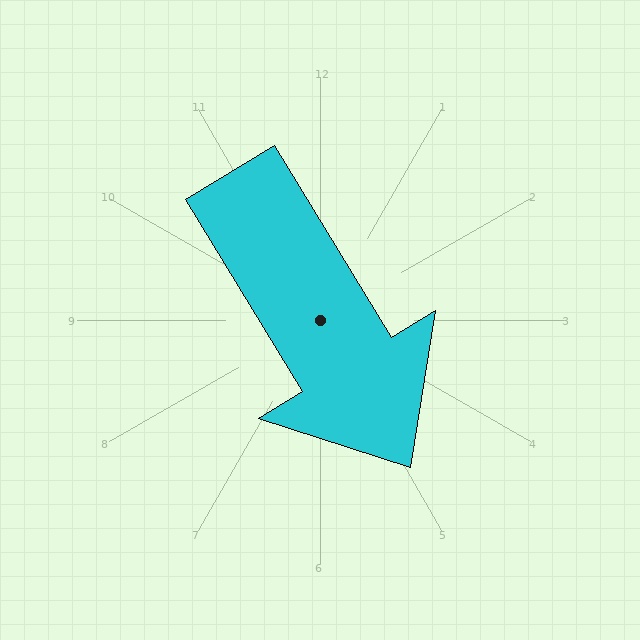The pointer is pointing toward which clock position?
Roughly 5 o'clock.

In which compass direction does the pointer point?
Southeast.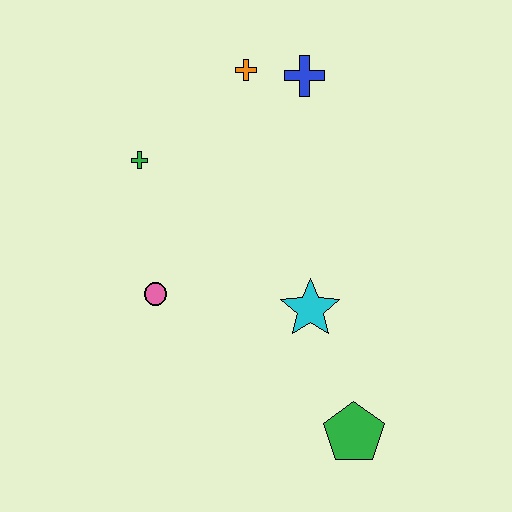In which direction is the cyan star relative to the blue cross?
The cyan star is below the blue cross.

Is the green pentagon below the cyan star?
Yes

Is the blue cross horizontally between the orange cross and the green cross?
No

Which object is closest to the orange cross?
The blue cross is closest to the orange cross.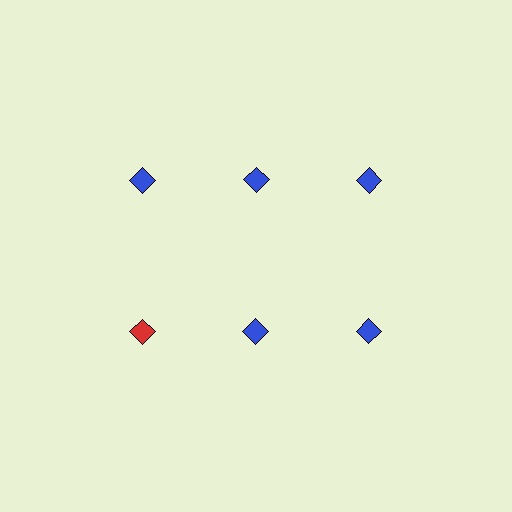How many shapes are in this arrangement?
There are 6 shapes arranged in a grid pattern.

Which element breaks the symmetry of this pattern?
The red diamond in the second row, leftmost column breaks the symmetry. All other shapes are blue diamonds.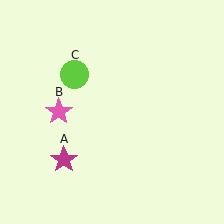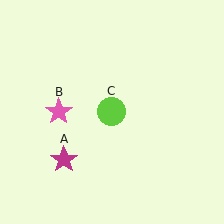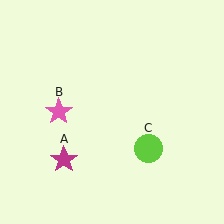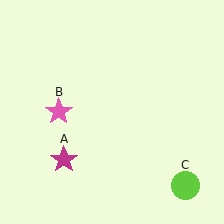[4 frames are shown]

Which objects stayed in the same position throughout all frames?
Magenta star (object A) and pink star (object B) remained stationary.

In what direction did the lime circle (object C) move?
The lime circle (object C) moved down and to the right.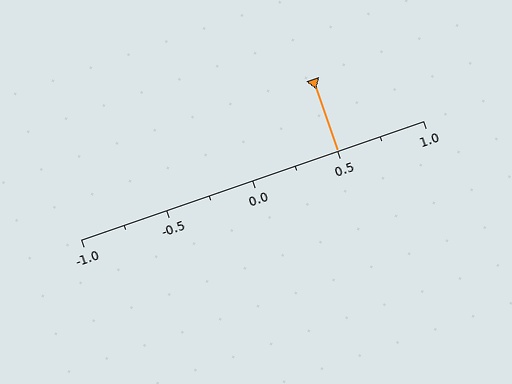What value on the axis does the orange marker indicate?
The marker indicates approximately 0.5.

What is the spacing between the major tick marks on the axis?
The major ticks are spaced 0.5 apart.